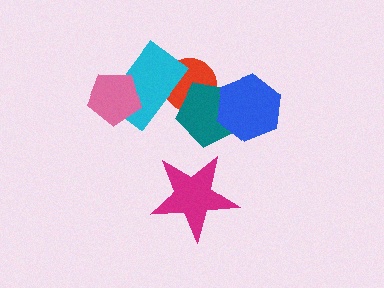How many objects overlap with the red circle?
2 objects overlap with the red circle.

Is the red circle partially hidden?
Yes, it is partially covered by another shape.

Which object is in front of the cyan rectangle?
The pink pentagon is in front of the cyan rectangle.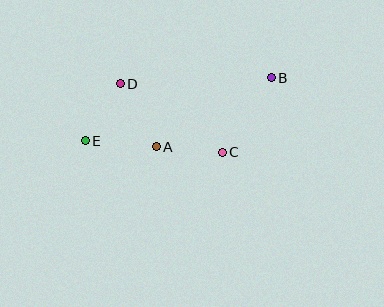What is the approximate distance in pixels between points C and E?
The distance between C and E is approximately 138 pixels.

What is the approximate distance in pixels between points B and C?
The distance between B and C is approximately 89 pixels.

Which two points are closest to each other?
Points A and C are closest to each other.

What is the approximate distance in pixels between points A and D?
The distance between A and D is approximately 73 pixels.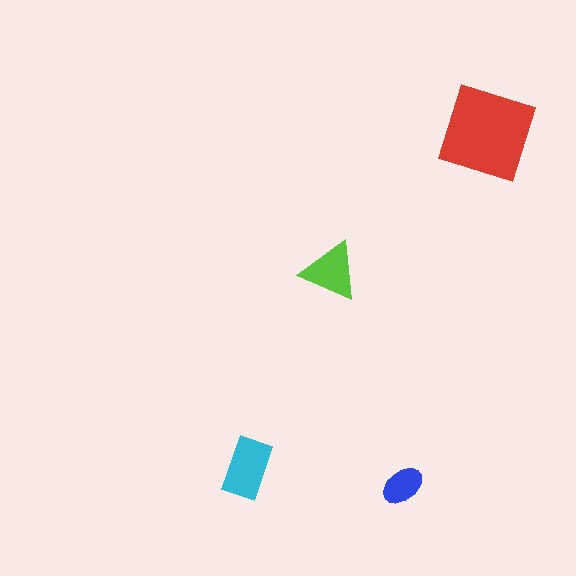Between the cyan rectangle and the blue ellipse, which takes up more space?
The cyan rectangle.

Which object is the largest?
The red square.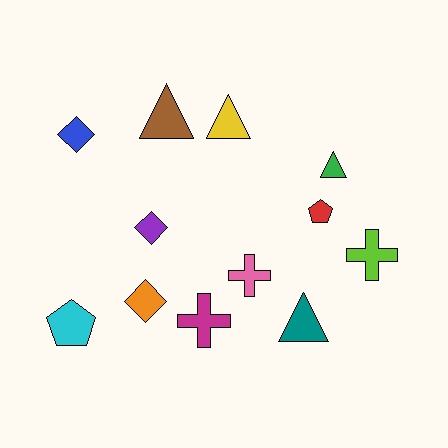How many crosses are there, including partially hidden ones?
There are 3 crosses.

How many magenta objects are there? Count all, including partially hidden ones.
There is 1 magenta object.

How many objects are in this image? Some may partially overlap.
There are 12 objects.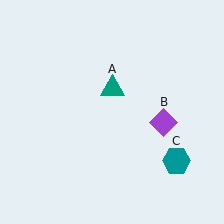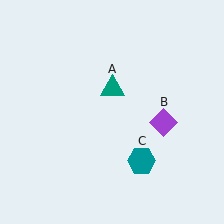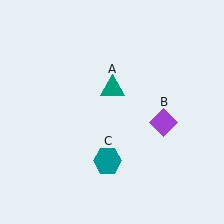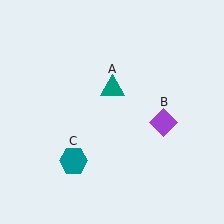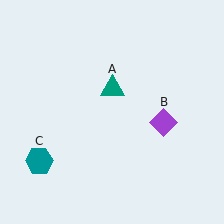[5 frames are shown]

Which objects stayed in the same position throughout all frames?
Teal triangle (object A) and purple diamond (object B) remained stationary.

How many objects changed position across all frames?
1 object changed position: teal hexagon (object C).